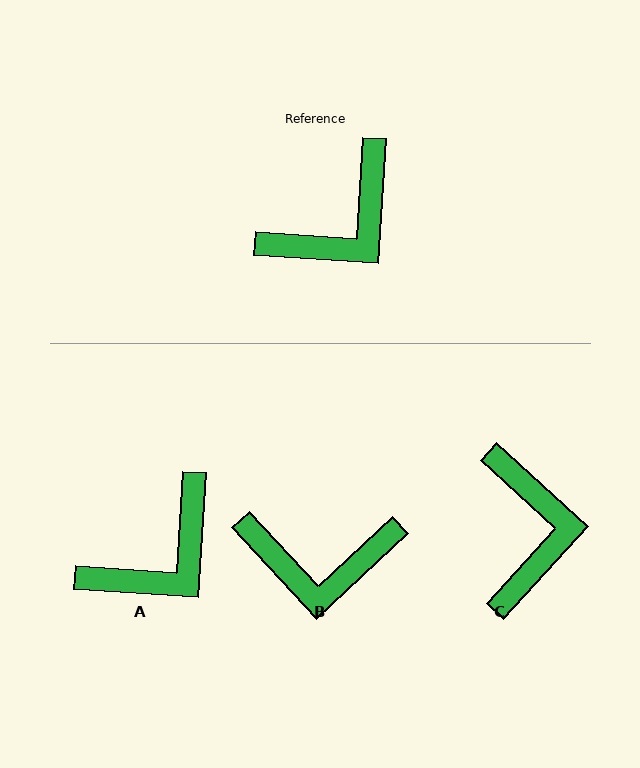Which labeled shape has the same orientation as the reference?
A.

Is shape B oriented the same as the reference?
No, it is off by about 43 degrees.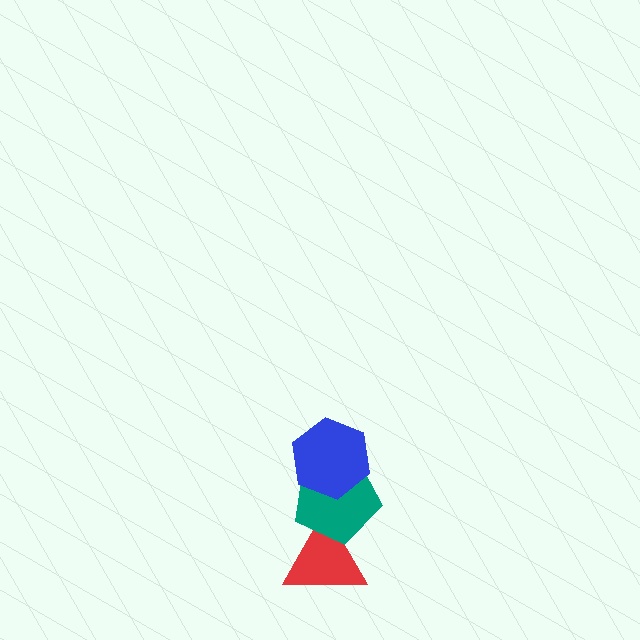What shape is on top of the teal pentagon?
The blue hexagon is on top of the teal pentagon.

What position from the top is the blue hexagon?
The blue hexagon is 1st from the top.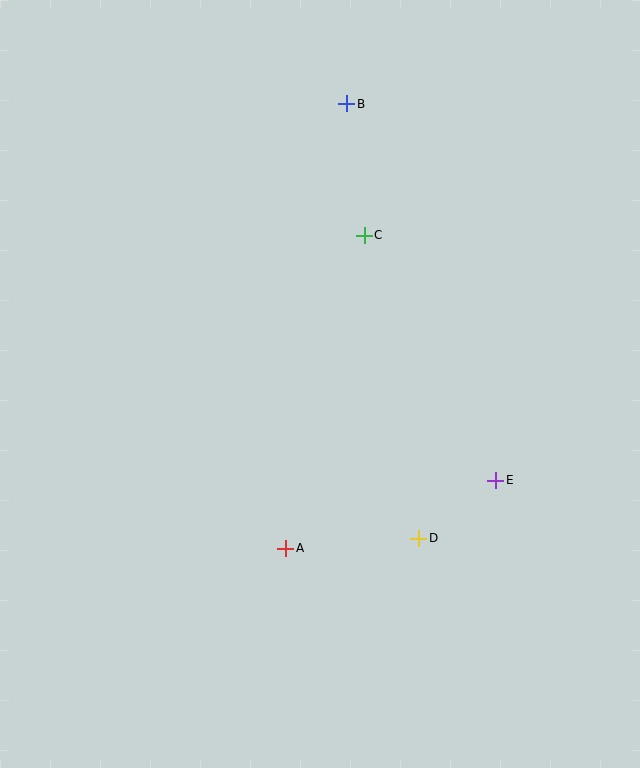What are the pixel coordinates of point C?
Point C is at (364, 235).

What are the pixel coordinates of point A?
Point A is at (286, 548).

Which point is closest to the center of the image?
Point C at (364, 235) is closest to the center.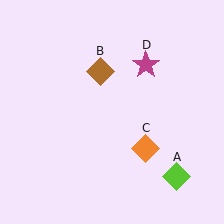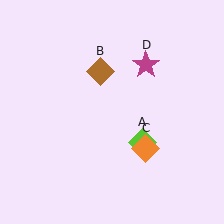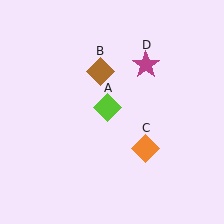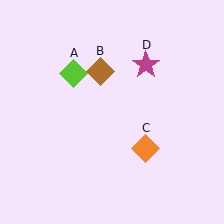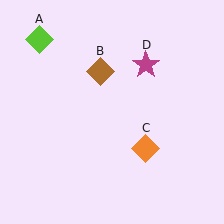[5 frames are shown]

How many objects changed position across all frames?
1 object changed position: lime diamond (object A).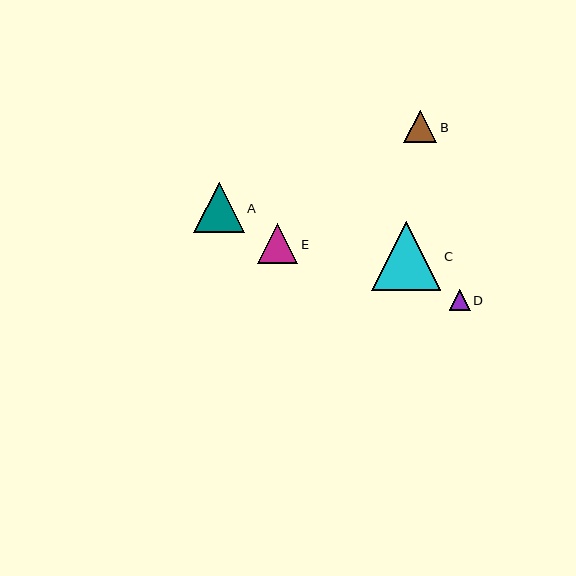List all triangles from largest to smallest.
From largest to smallest: C, A, E, B, D.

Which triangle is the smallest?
Triangle D is the smallest with a size of approximately 21 pixels.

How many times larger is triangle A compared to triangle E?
Triangle A is approximately 1.3 times the size of triangle E.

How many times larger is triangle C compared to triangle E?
Triangle C is approximately 1.7 times the size of triangle E.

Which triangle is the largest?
Triangle C is the largest with a size of approximately 69 pixels.